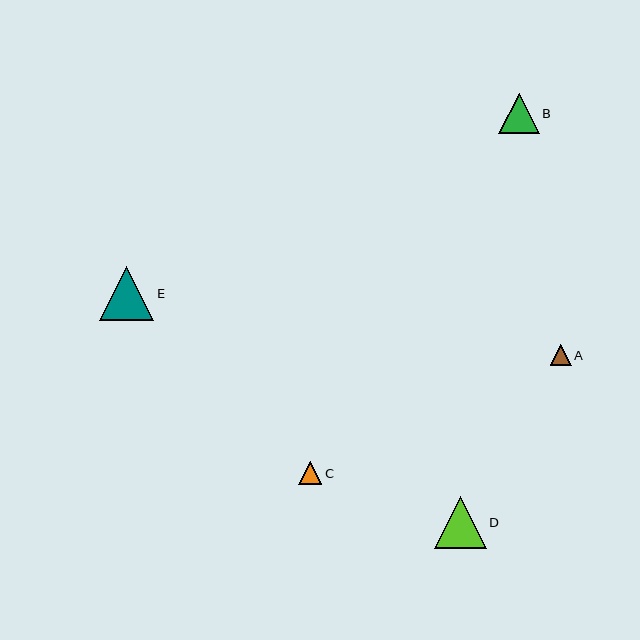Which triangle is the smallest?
Triangle A is the smallest with a size of approximately 21 pixels.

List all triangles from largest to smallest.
From largest to smallest: E, D, B, C, A.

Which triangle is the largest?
Triangle E is the largest with a size of approximately 54 pixels.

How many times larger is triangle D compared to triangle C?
Triangle D is approximately 2.2 times the size of triangle C.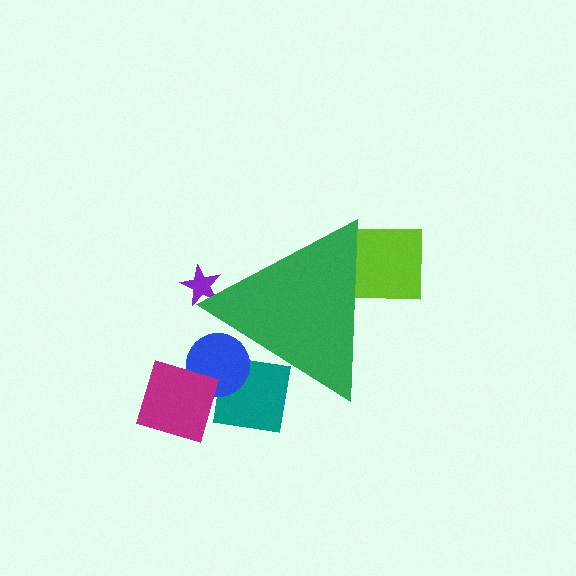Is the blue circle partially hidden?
Yes, the blue circle is partially hidden behind the green triangle.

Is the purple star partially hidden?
Yes, the purple star is partially hidden behind the green triangle.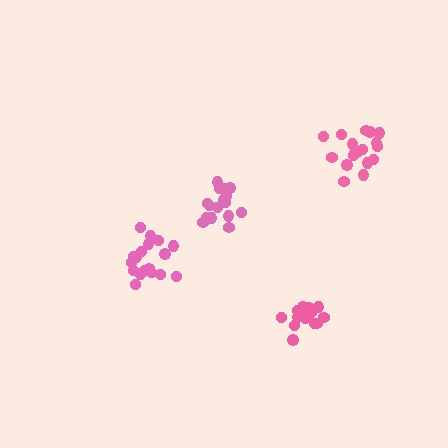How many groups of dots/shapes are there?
There are 4 groups.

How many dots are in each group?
Group 1: 17 dots, Group 2: 18 dots, Group 3: 14 dots, Group 4: 18 dots (67 total).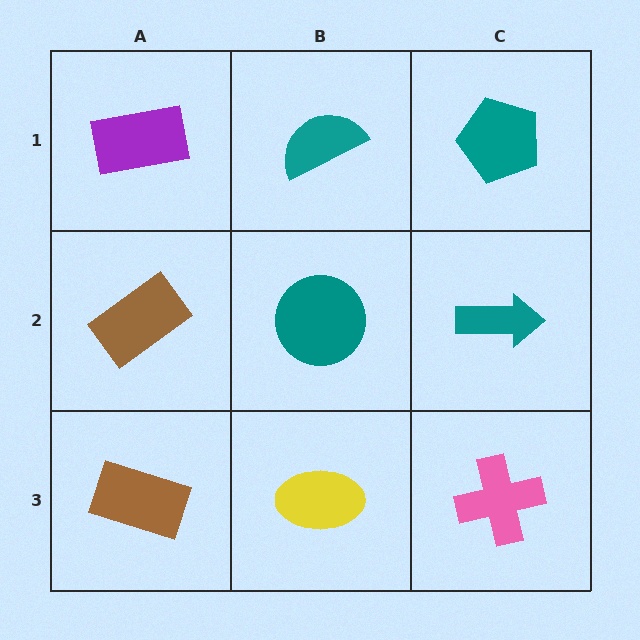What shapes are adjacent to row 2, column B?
A teal semicircle (row 1, column B), a yellow ellipse (row 3, column B), a brown rectangle (row 2, column A), a teal arrow (row 2, column C).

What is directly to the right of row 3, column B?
A pink cross.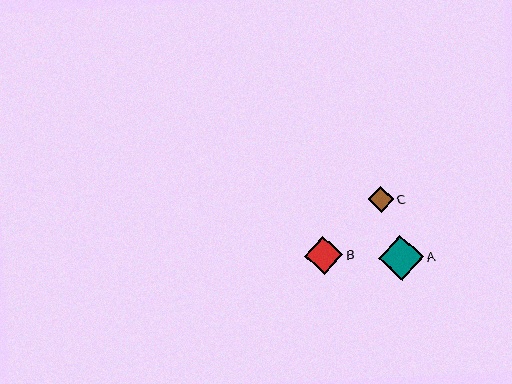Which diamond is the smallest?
Diamond C is the smallest with a size of approximately 26 pixels.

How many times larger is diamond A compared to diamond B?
Diamond A is approximately 1.2 times the size of diamond B.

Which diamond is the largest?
Diamond A is the largest with a size of approximately 45 pixels.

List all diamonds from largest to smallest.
From largest to smallest: A, B, C.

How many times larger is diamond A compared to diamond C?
Diamond A is approximately 1.8 times the size of diamond C.